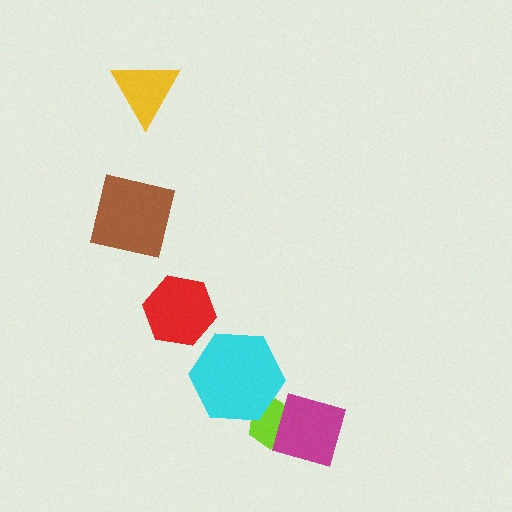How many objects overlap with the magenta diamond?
1 object overlaps with the magenta diamond.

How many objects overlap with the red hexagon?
0 objects overlap with the red hexagon.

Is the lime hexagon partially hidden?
Yes, it is partially covered by another shape.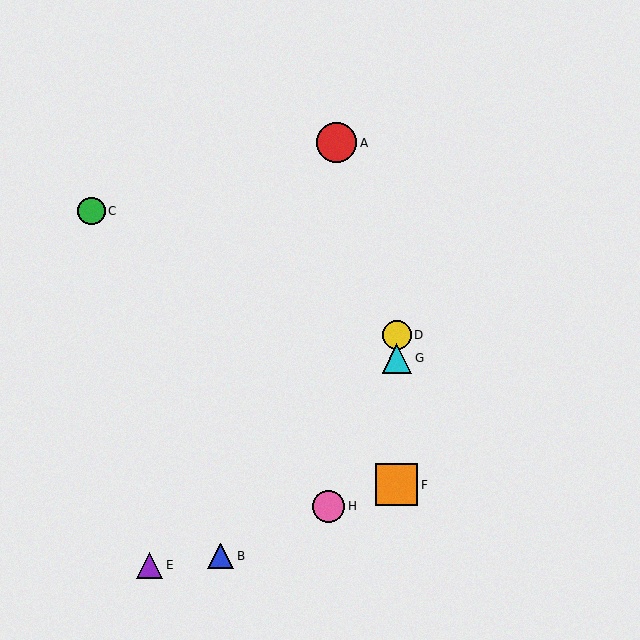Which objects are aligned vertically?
Objects D, F, G are aligned vertically.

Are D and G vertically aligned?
Yes, both are at x≈397.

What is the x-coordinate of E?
Object E is at x≈150.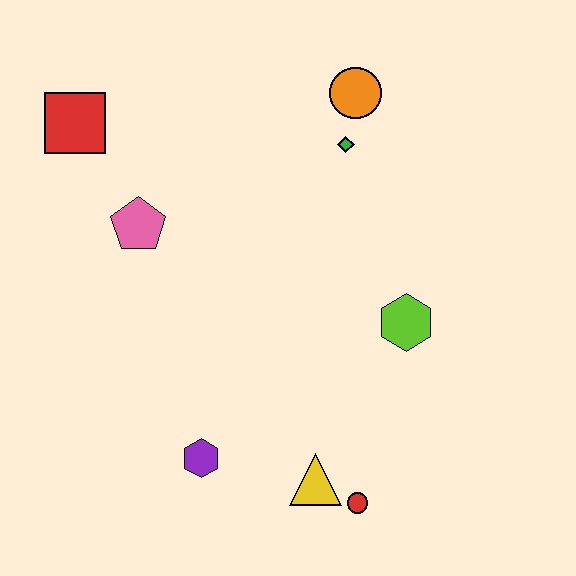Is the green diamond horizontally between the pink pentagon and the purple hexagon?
No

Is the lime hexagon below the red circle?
No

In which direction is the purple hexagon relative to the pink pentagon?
The purple hexagon is below the pink pentagon.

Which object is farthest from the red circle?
The red square is farthest from the red circle.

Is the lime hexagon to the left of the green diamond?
No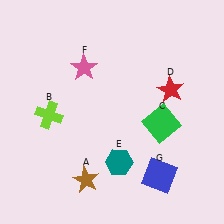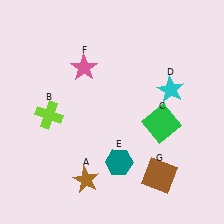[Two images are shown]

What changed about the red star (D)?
In Image 1, D is red. In Image 2, it changed to cyan.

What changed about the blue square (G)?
In Image 1, G is blue. In Image 2, it changed to brown.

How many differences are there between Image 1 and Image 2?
There are 2 differences between the two images.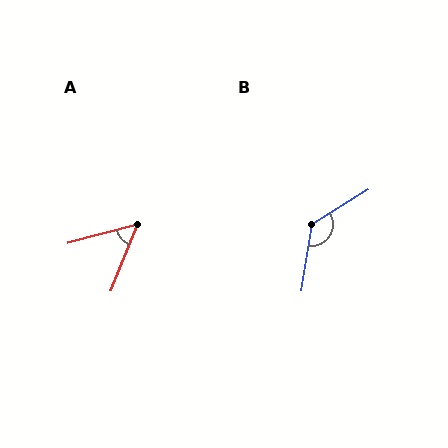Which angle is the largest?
B, at approximately 131 degrees.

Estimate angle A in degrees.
Approximately 53 degrees.